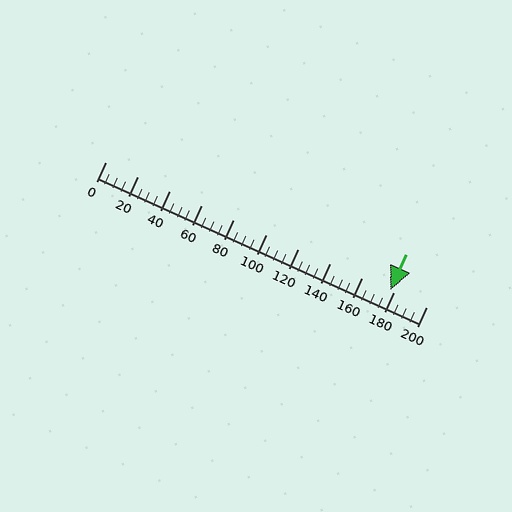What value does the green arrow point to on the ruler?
The green arrow points to approximately 177.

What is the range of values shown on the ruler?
The ruler shows values from 0 to 200.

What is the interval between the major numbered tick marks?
The major tick marks are spaced 20 units apart.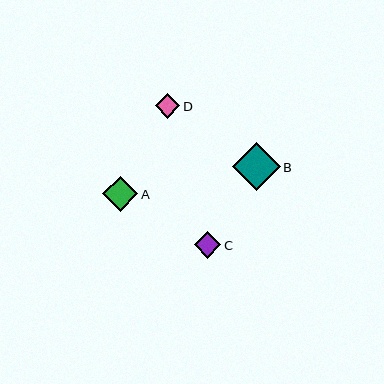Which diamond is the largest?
Diamond B is the largest with a size of approximately 48 pixels.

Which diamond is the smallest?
Diamond D is the smallest with a size of approximately 25 pixels.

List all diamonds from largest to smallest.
From largest to smallest: B, A, C, D.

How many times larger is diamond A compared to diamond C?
Diamond A is approximately 1.3 times the size of diamond C.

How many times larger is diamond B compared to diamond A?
Diamond B is approximately 1.4 times the size of diamond A.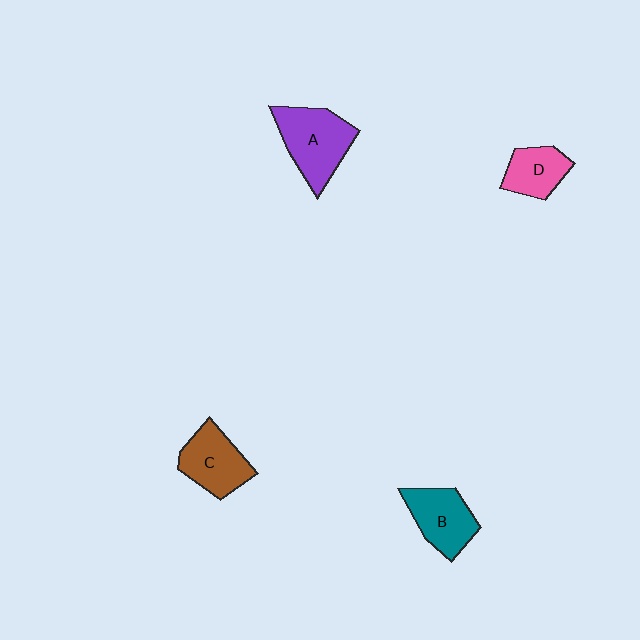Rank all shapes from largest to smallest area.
From largest to smallest: A (purple), C (brown), B (teal), D (pink).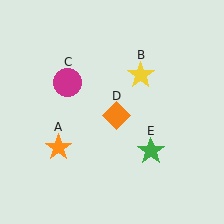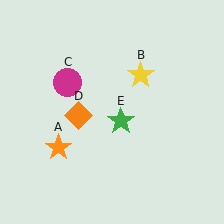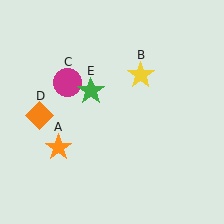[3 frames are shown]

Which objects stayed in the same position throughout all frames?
Orange star (object A) and yellow star (object B) and magenta circle (object C) remained stationary.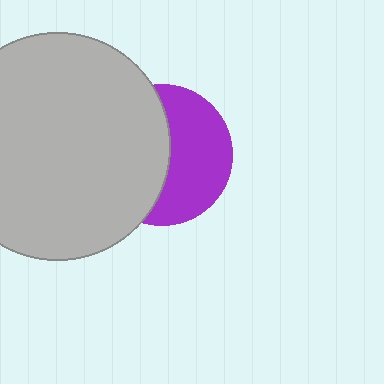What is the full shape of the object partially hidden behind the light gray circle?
The partially hidden object is a purple circle.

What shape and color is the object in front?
The object in front is a light gray circle.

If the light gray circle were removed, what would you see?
You would see the complete purple circle.